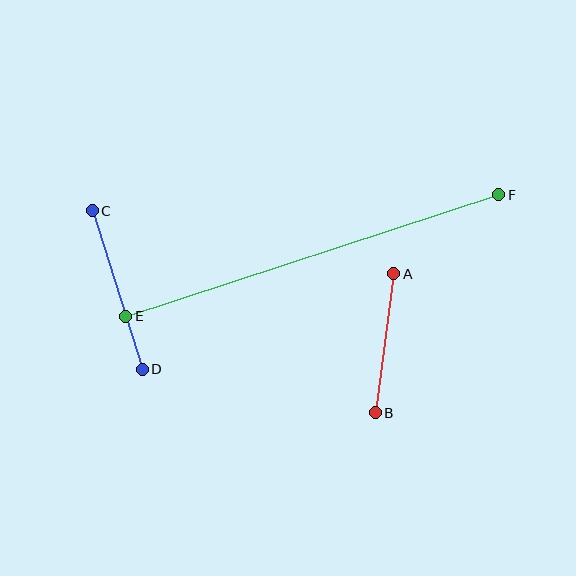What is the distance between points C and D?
The distance is approximately 166 pixels.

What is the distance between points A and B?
The distance is approximately 140 pixels.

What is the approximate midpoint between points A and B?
The midpoint is at approximately (384, 343) pixels.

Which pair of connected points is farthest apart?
Points E and F are farthest apart.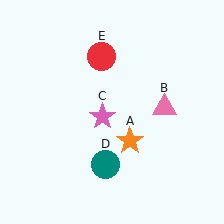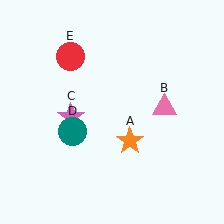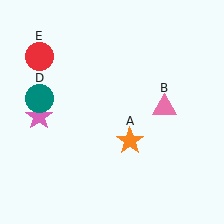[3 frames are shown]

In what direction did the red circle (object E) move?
The red circle (object E) moved left.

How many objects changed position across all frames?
3 objects changed position: pink star (object C), teal circle (object D), red circle (object E).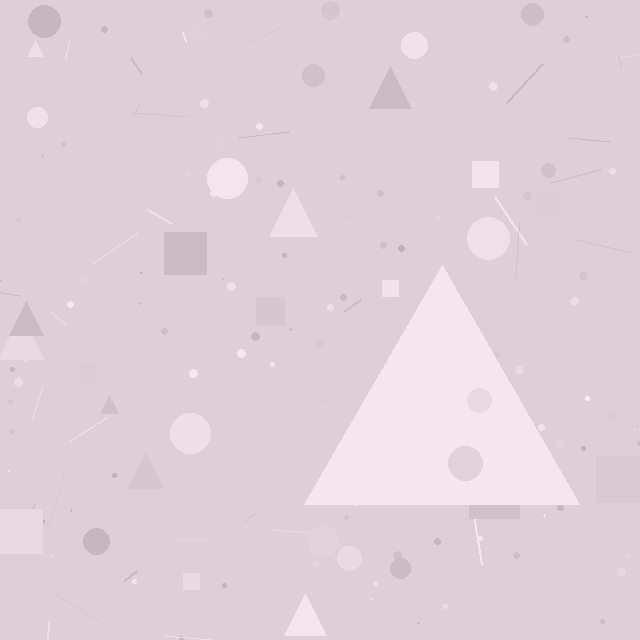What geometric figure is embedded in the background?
A triangle is embedded in the background.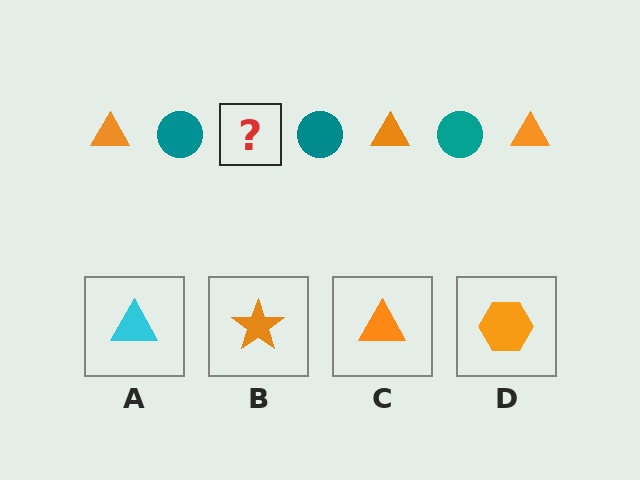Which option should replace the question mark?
Option C.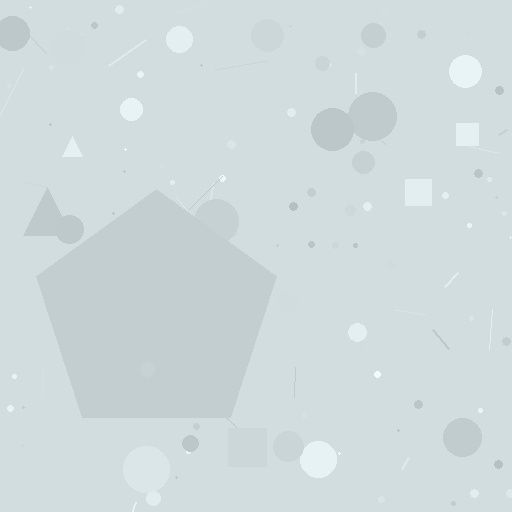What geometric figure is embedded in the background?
A pentagon is embedded in the background.